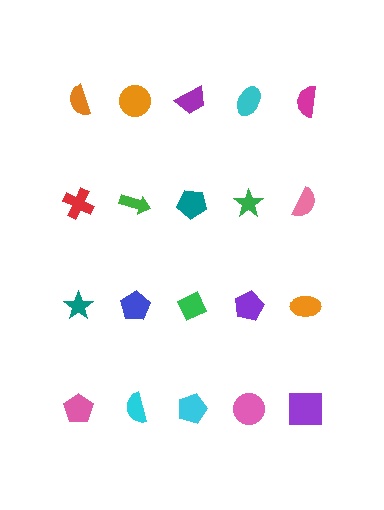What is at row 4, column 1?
A pink pentagon.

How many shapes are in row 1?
5 shapes.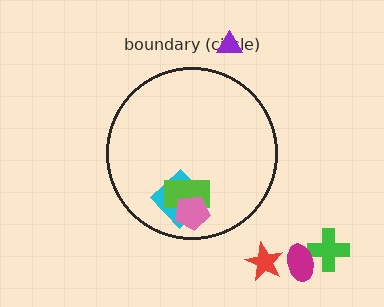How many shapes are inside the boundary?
3 inside, 4 outside.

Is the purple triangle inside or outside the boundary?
Outside.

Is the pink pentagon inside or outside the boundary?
Inside.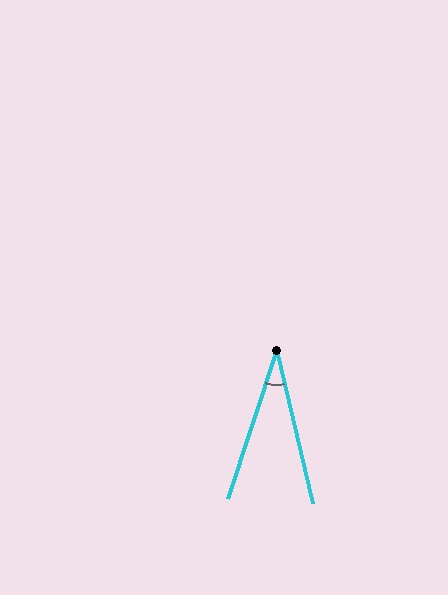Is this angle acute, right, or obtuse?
It is acute.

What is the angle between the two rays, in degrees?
Approximately 31 degrees.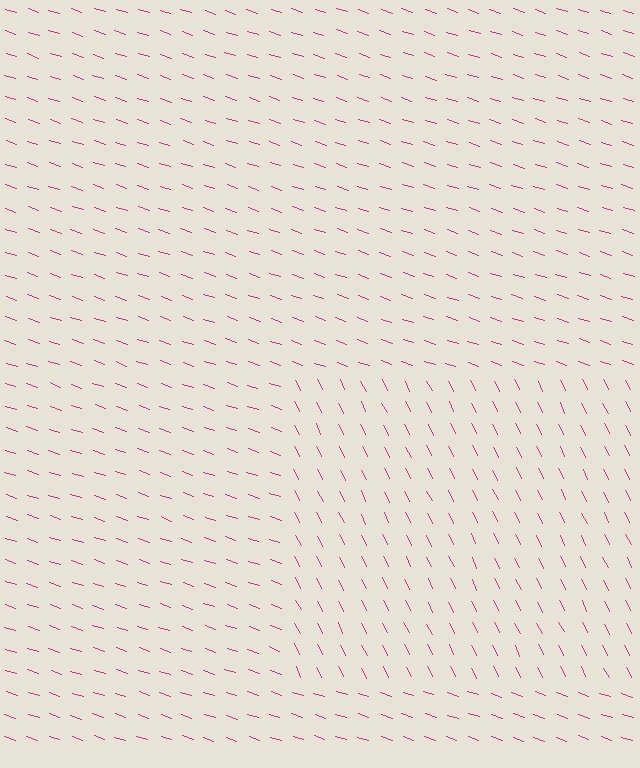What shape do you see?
I see a rectangle.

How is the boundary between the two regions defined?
The boundary is defined purely by a change in line orientation (approximately 45 degrees difference). All lines are the same color and thickness.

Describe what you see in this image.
The image is filled with small magenta line segments. A rectangle region in the image has lines oriented differently from the surrounding lines, creating a visible texture boundary.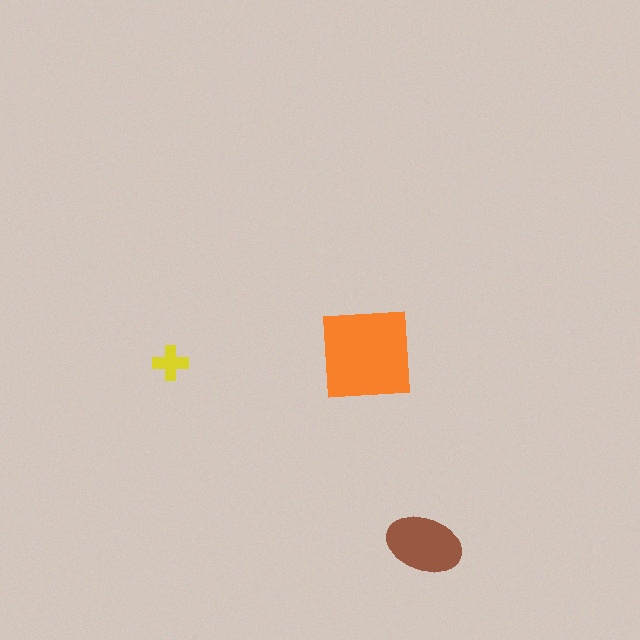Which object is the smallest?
The yellow cross.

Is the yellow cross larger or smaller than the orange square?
Smaller.